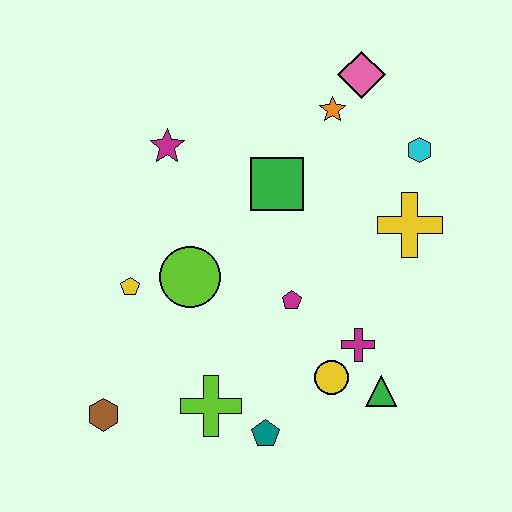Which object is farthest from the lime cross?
The pink diamond is farthest from the lime cross.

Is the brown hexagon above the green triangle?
No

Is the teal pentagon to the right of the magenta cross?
No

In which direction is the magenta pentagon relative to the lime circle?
The magenta pentagon is to the right of the lime circle.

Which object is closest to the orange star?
The pink diamond is closest to the orange star.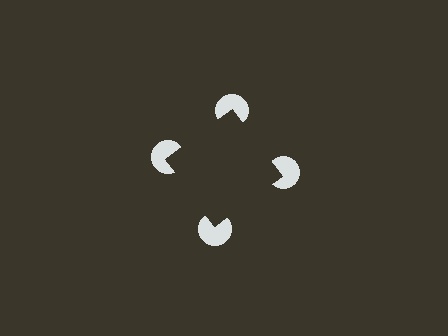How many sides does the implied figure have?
4 sides.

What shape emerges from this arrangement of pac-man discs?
An illusory square — its edges are inferred from the aligned wedge cuts in the pac-man discs, not physically drawn.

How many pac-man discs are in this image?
There are 4 — one at each vertex of the illusory square.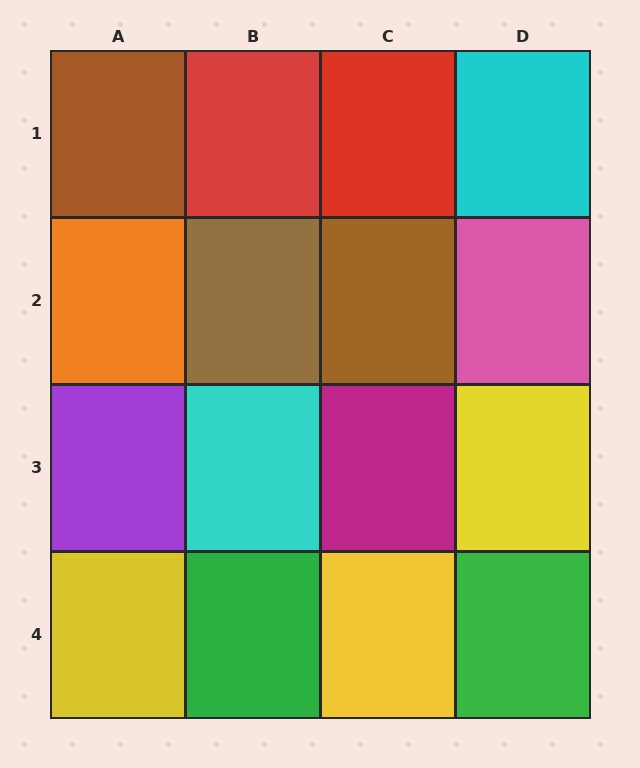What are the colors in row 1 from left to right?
Brown, red, red, cyan.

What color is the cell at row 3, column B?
Cyan.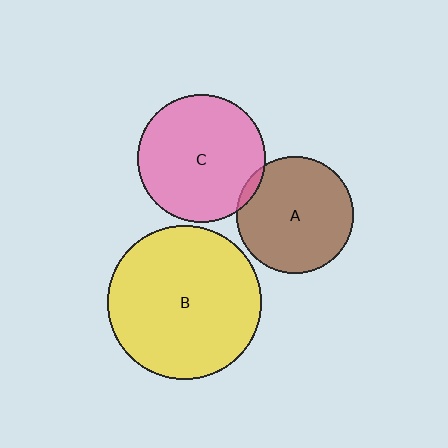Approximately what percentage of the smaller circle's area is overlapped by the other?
Approximately 5%.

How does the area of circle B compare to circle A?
Approximately 1.7 times.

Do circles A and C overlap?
Yes.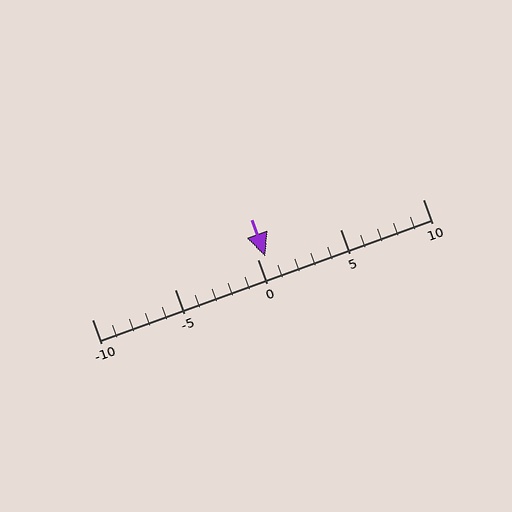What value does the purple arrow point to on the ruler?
The purple arrow points to approximately 0.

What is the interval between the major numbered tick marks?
The major tick marks are spaced 5 units apart.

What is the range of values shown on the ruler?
The ruler shows values from -10 to 10.